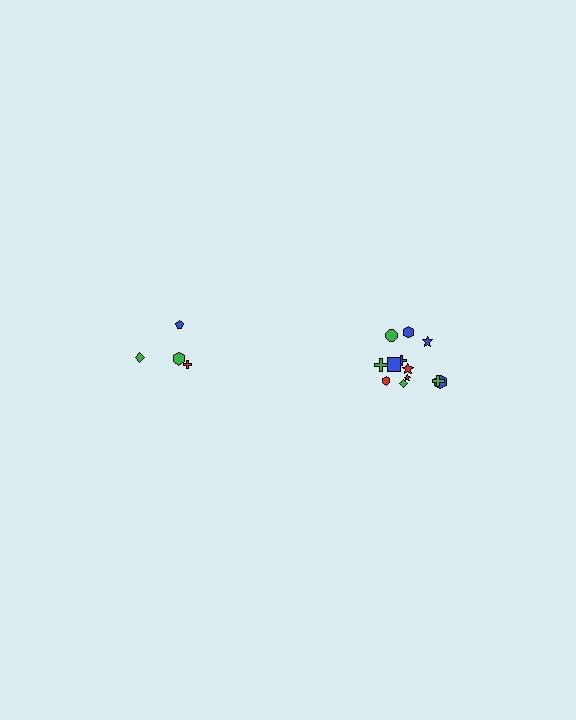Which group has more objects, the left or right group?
The right group.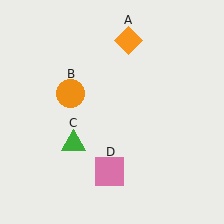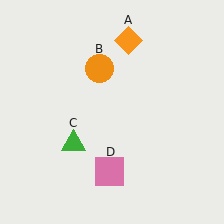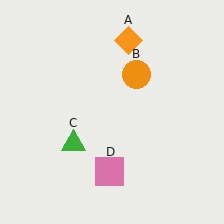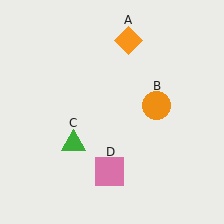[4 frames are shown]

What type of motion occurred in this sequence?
The orange circle (object B) rotated clockwise around the center of the scene.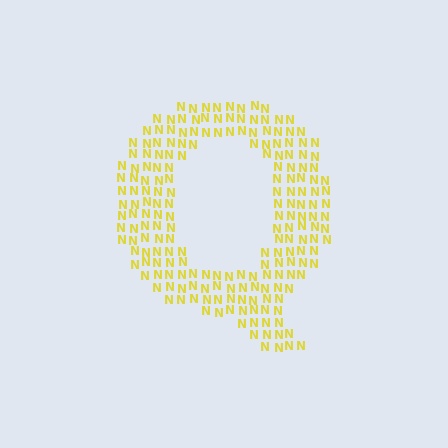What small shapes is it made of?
It is made of small letter N's.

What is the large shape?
The large shape is the letter Q.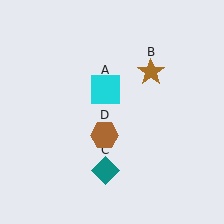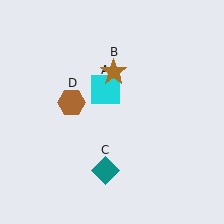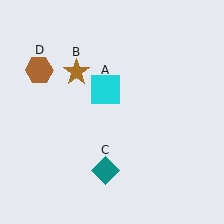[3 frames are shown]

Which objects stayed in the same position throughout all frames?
Cyan square (object A) and teal diamond (object C) remained stationary.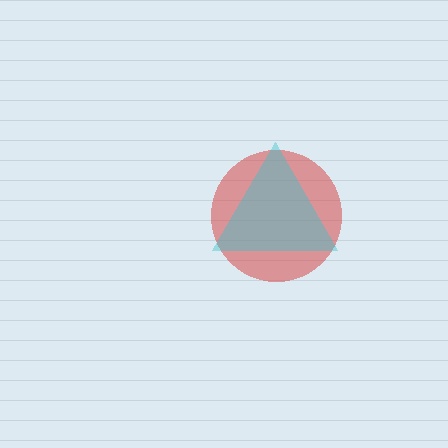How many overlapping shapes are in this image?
There are 2 overlapping shapes in the image.